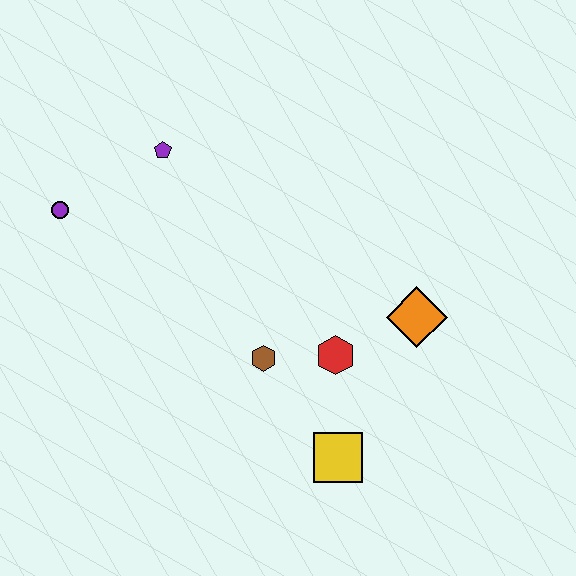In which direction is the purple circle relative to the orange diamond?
The purple circle is to the left of the orange diamond.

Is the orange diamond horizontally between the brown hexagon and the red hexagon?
No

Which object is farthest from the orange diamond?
The purple circle is farthest from the orange diamond.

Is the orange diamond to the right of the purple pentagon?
Yes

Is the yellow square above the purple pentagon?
No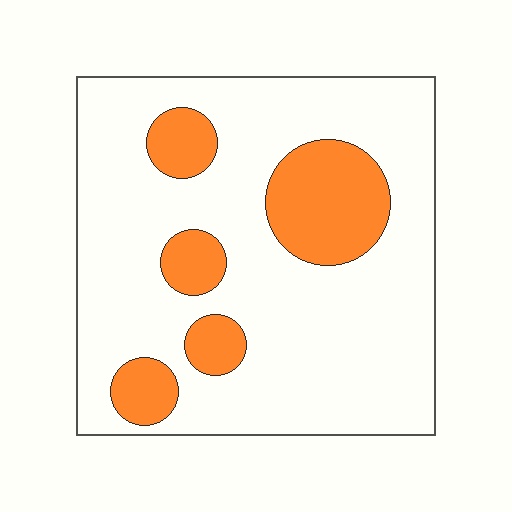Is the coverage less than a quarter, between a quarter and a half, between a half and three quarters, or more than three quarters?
Less than a quarter.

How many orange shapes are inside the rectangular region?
5.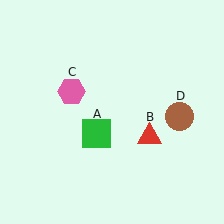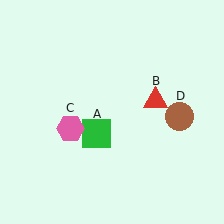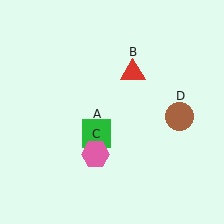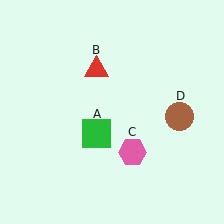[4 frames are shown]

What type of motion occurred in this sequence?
The red triangle (object B), pink hexagon (object C) rotated counterclockwise around the center of the scene.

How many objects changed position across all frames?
2 objects changed position: red triangle (object B), pink hexagon (object C).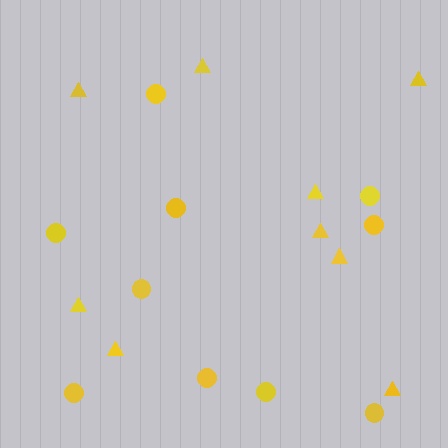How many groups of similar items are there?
There are 2 groups: one group of triangles (9) and one group of circles (10).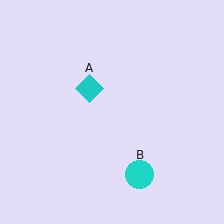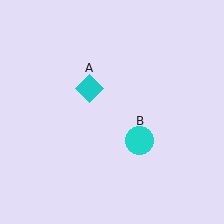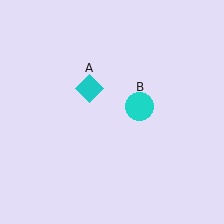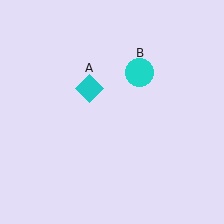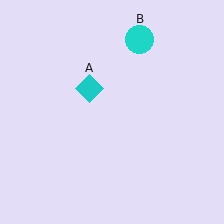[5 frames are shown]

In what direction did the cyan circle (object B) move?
The cyan circle (object B) moved up.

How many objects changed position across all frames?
1 object changed position: cyan circle (object B).